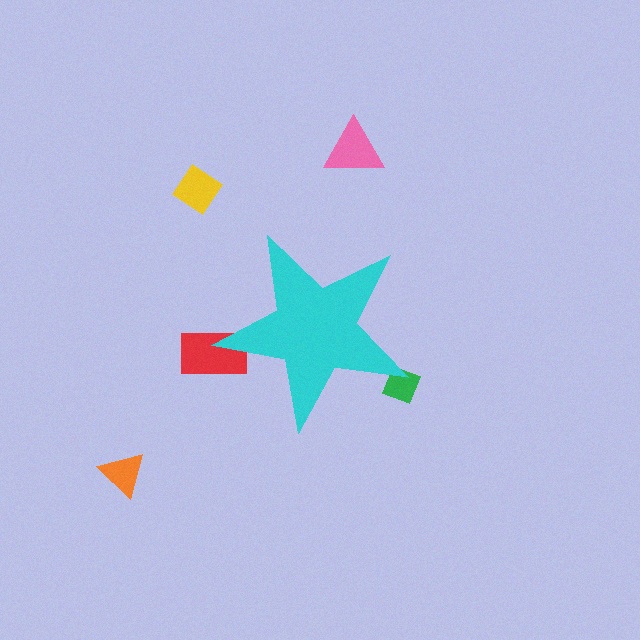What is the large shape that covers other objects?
A cyan star.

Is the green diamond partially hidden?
Yes, the green diamond is partially hidden behind the cyan star.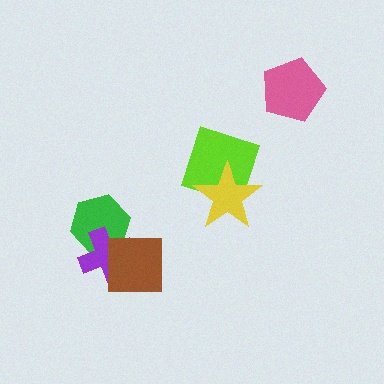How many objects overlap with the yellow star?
1 object overlaps with the yellow star.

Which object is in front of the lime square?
The yellow star is in front of the lime square.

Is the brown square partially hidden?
No, no other shape covers it.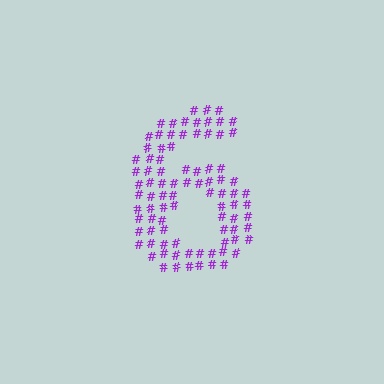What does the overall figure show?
The overall figure shows the digit 6.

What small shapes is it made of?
It is made of small hash symbols.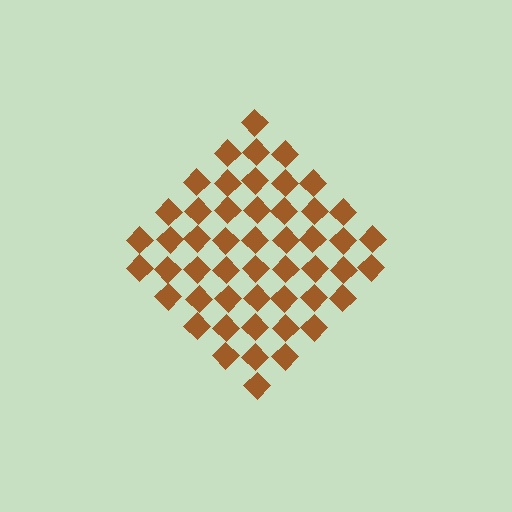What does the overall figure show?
The overall figure shows a diamond.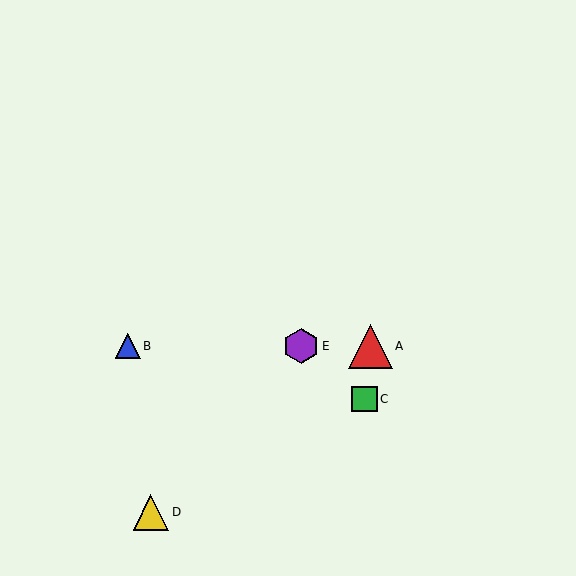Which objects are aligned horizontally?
Objects A, B, E are aligned horizontally.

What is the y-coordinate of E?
Object E is at y≈346.